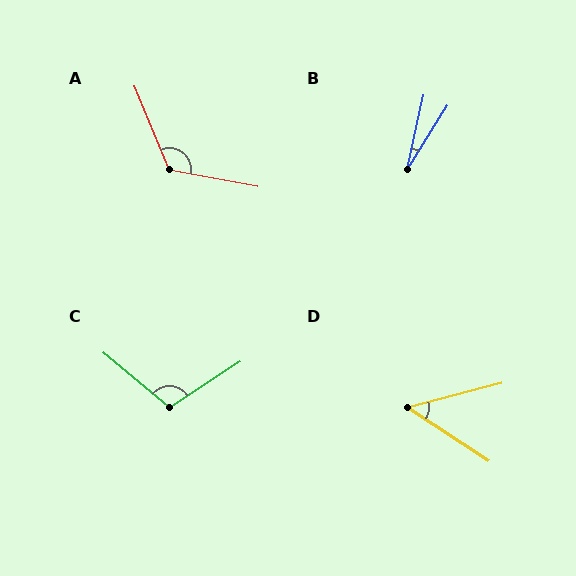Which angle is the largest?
A, at approximately 123 degrees.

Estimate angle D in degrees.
Approximately 48 degrees.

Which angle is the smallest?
B, at approximately 20 degrees.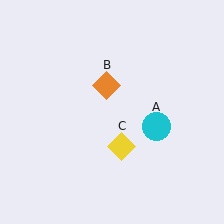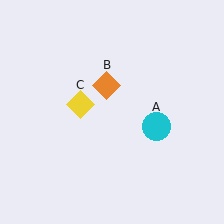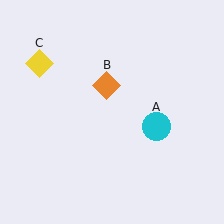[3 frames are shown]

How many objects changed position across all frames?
1 object changed position: yellow diamond (object C).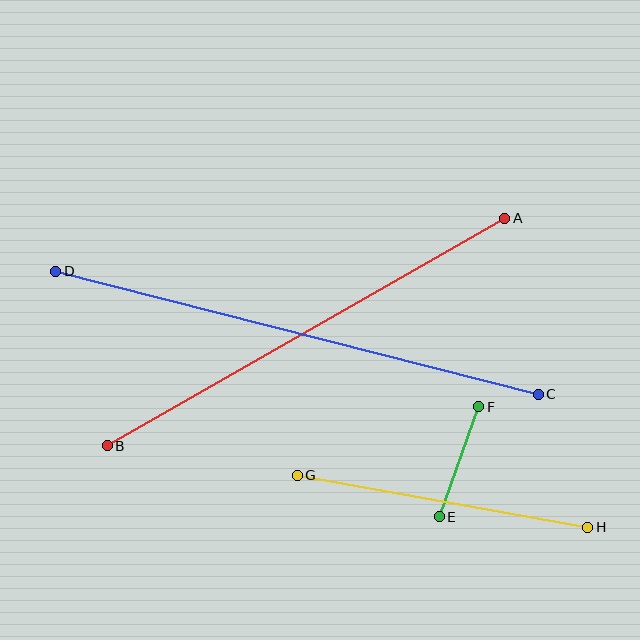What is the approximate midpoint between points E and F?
The midpoint is at approximately (459, 462) pixels.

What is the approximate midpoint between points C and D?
The midpoint is at approximately (297, 333) pixels.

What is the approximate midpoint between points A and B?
The midpoint is at approximately (306, 332) pixels.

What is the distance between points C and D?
The distance is approximately 498 pixels.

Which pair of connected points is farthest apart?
Points C and D are farthest apart.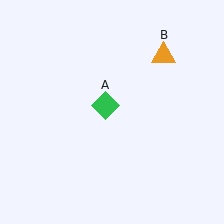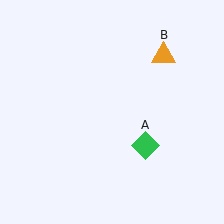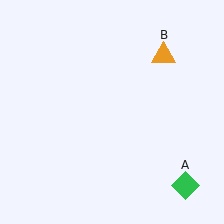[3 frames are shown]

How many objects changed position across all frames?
1 object changed position: green diamond (object A).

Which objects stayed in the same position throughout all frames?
Orange triangle (object B) remained stationary.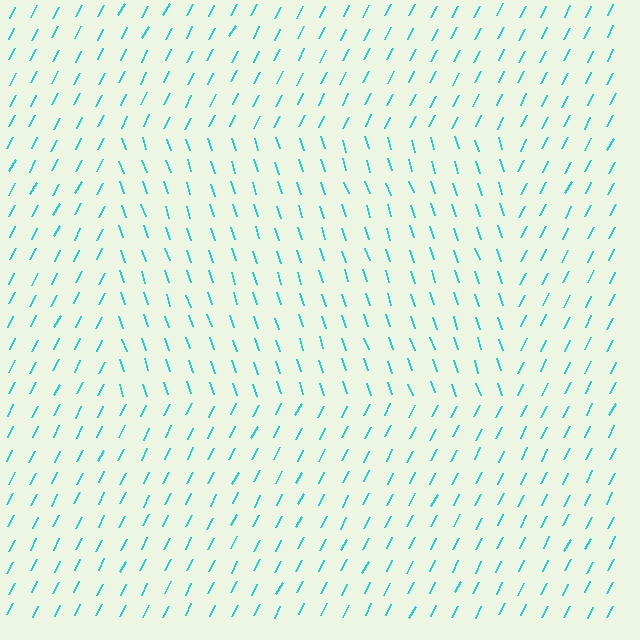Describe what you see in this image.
The image is filled with small cyan line segments. A rectangle region in the image has lines oriented differently from the surrounding lines, creating a visible texture boundary.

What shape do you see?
I see a rectangle.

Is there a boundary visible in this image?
Yes, there is a texture boundary formed by a change in line orientation.